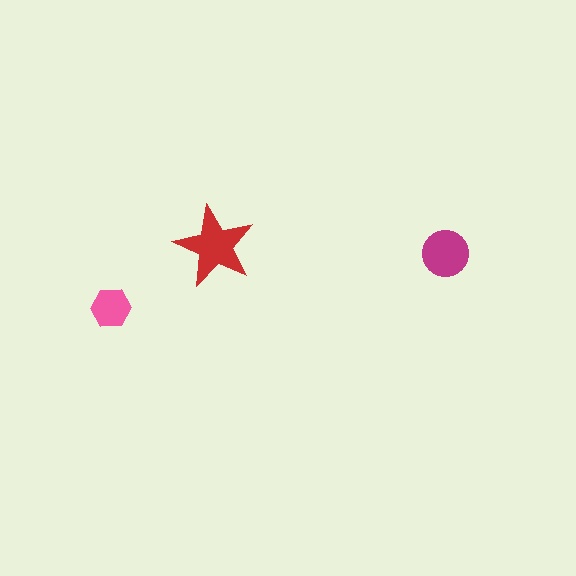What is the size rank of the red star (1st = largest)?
1st.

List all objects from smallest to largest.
The pink hexagon, the magenta circle, the red star.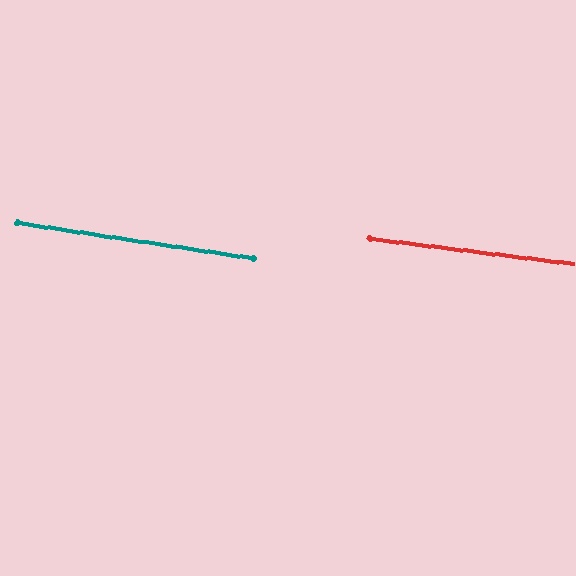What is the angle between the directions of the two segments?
Approximately 2 degrees.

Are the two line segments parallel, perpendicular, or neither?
Parallel — their directions differ by only 1.5°.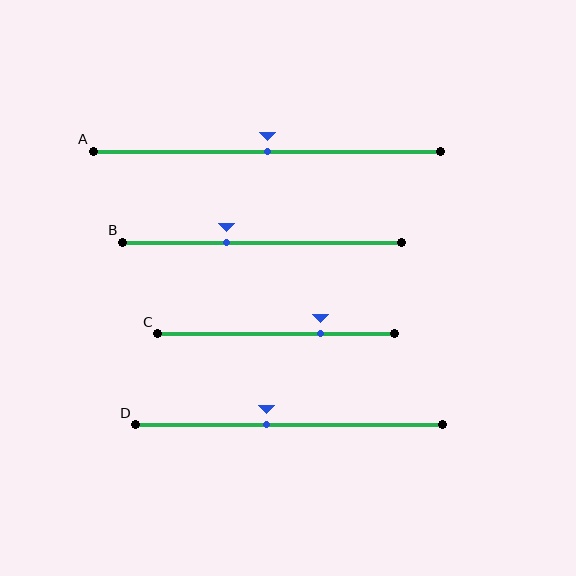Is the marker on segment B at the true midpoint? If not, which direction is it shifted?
No, the marker on segment B is shifted to the left by about 13% of the segment length.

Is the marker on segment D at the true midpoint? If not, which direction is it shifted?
No, the marker on segment D is shifted to the left by about 7% of the segment length.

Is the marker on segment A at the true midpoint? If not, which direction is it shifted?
Yes, the marker on segment A is at the true midpoint.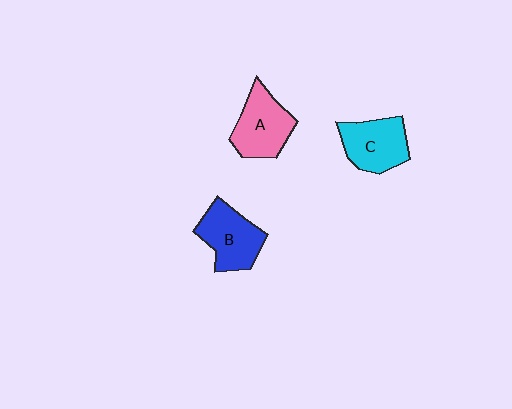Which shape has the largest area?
Shape A (pink).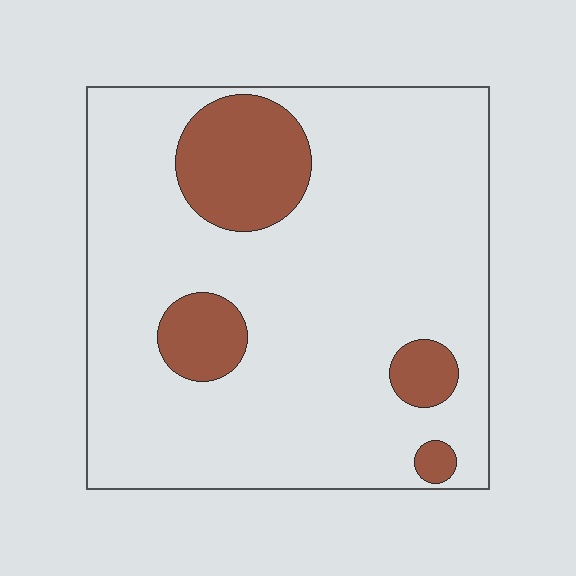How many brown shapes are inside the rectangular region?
4.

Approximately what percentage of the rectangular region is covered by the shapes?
Approximately 15%.